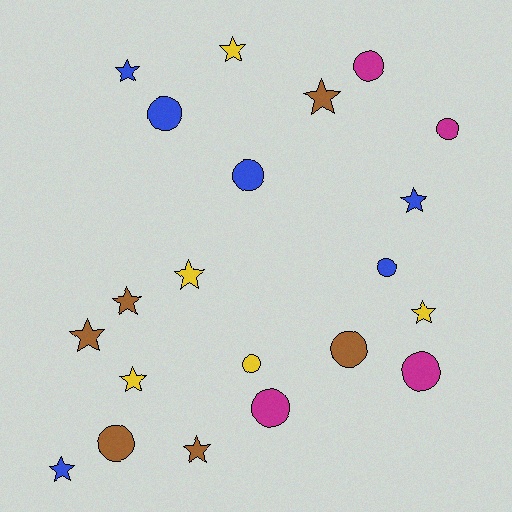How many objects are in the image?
There are 21 objects.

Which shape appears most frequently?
Star, with 11 objects.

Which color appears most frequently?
Blue, with 6 objects.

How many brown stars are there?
There are 4 brown stars.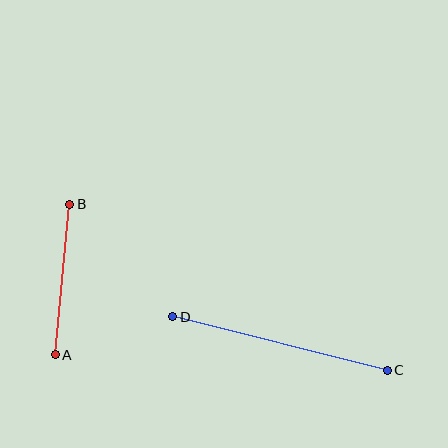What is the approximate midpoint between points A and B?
The midpoint is at approximately (62, 279) pixels.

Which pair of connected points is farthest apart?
Points C and D are farthest apart.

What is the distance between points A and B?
The distance is approximately 152 pixels.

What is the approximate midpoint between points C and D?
The midpoint is at approximately (280, 344) pixels.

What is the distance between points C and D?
The distance is approximately 221 pixels.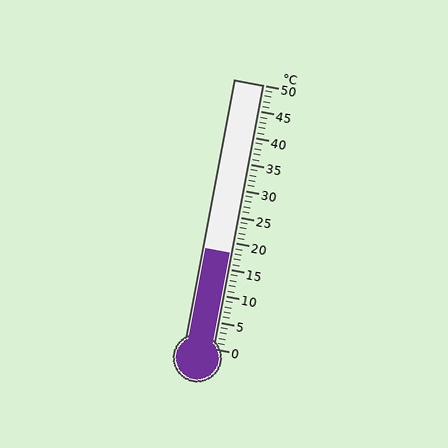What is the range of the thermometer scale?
The thermometer scale ranges from 0°C to 50°C.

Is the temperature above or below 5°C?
The temperature is above 5°C.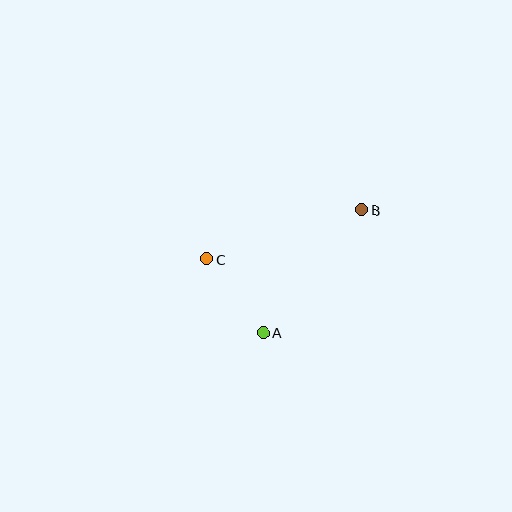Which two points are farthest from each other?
Points B and C are farthest from each other.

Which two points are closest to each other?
Points A and C are closest to each other.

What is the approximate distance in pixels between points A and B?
The distance between A and B is approximately 157 pixels.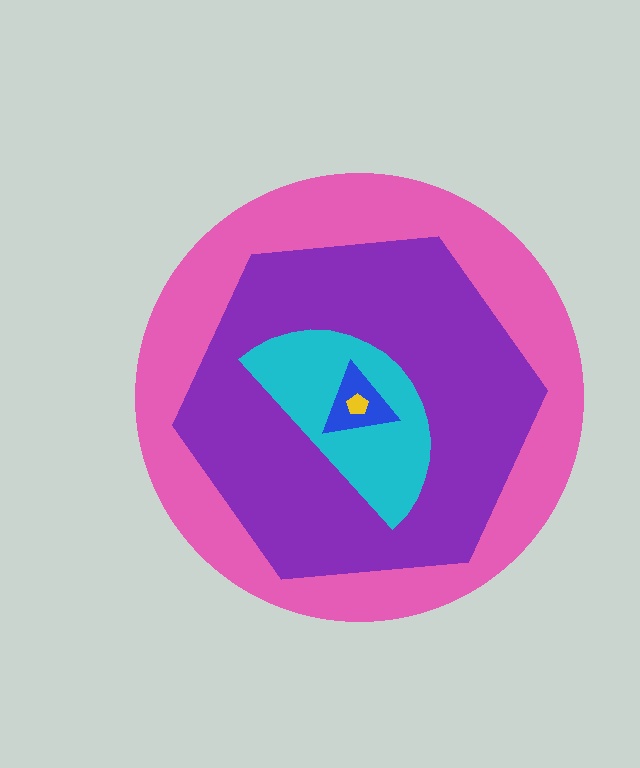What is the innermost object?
The yellow pentagon.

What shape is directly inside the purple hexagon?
The cyan semicircle.